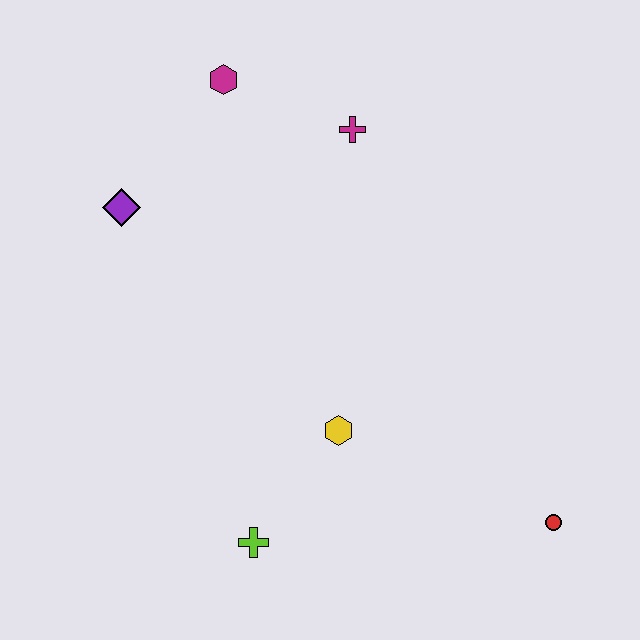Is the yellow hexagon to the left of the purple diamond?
No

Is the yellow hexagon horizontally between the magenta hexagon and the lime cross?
No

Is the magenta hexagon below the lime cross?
No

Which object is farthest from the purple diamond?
The red circle is farthest from the purple diamond.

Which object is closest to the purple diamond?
The magenta hexagon is closest to the purple diamond.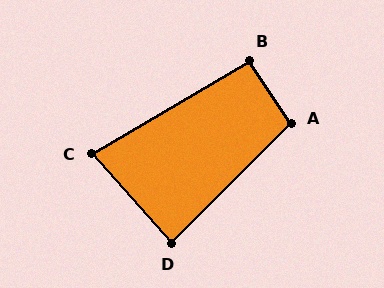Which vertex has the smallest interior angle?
C, at approximately 79 degrees.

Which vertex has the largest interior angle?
A, at approximately 101 degrees.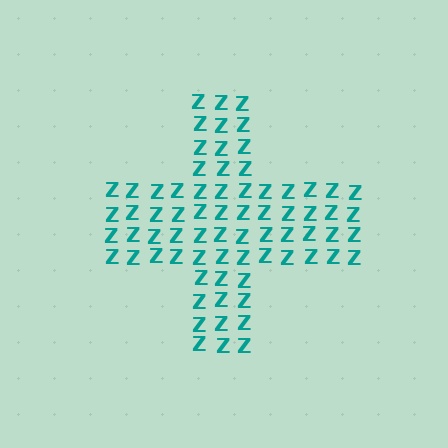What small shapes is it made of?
It is made of small letter Z's.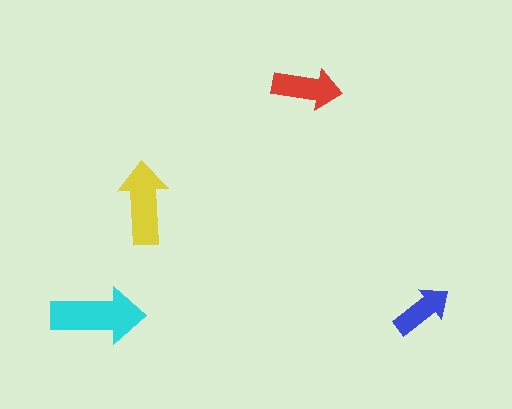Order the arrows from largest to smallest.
the cyan one, the yellow one, the red one, the blue one.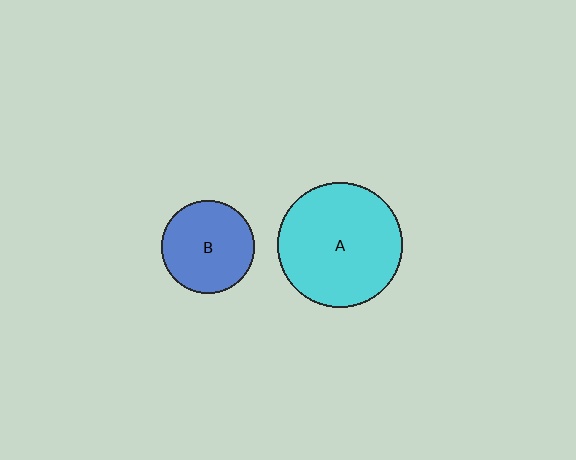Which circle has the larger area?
Circle A (cyan).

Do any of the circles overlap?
No, none of the circles overlap.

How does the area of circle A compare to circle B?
Approximately 1.8 times.